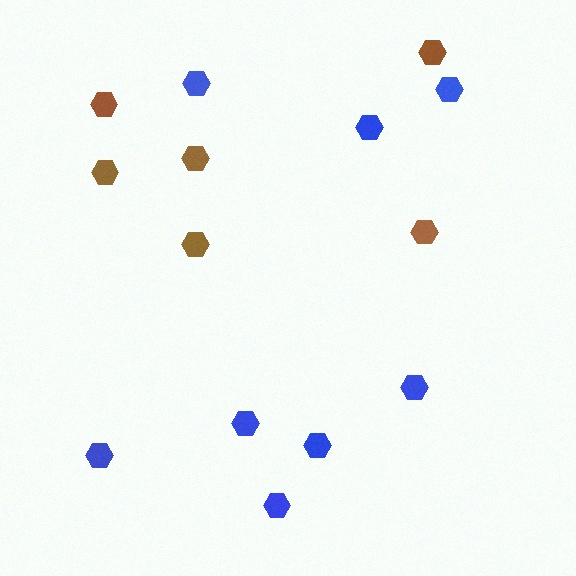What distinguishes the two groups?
There are 2 groups: one group of brown hexagons (6) and one group of blue hexagons (8).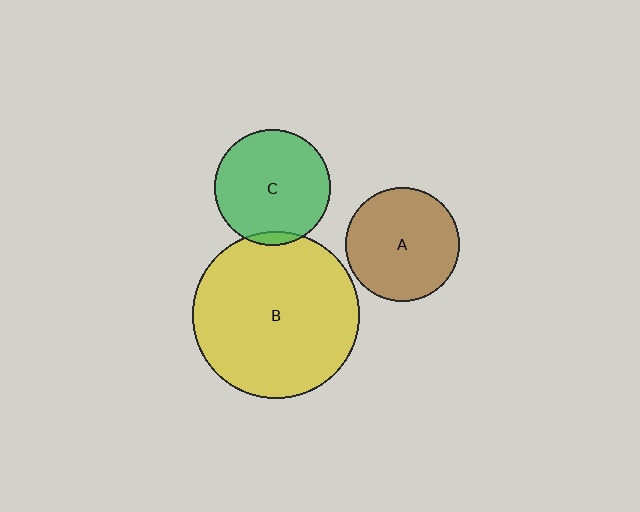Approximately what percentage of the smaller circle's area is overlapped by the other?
Approximately 5%.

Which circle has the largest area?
Circle B (yellow).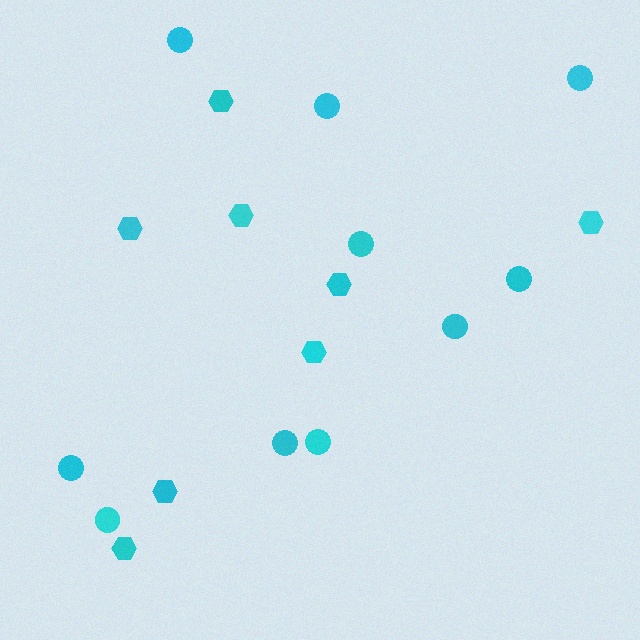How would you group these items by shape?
There are 2 groups: one group of hexagons (8) and one group of circles (10).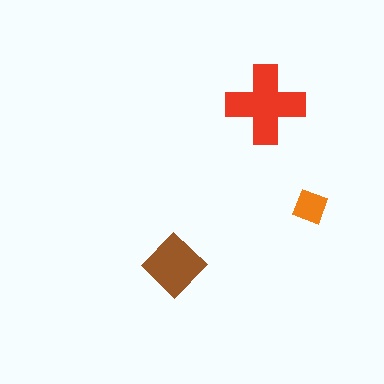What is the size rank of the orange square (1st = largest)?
3rd.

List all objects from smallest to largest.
The orange square, the brown diamond, the red cross.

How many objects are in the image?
There are 3 objects in the image.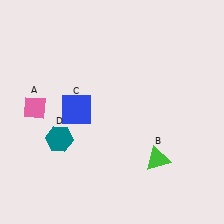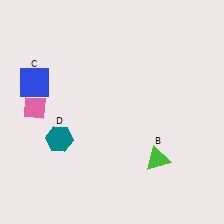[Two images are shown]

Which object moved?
The blue square (C) moved left.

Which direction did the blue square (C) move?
The blue square (C) moved left.